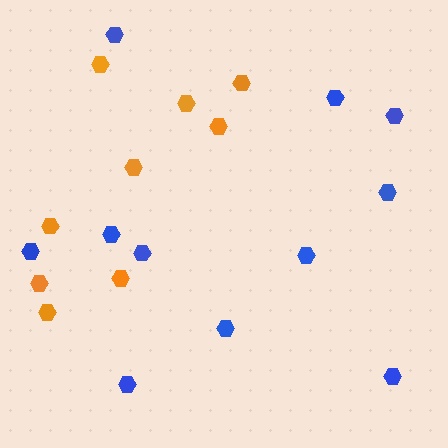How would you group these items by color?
There are 2 groups: one group of blue hexagons (11) and one group of orange hexagons (9).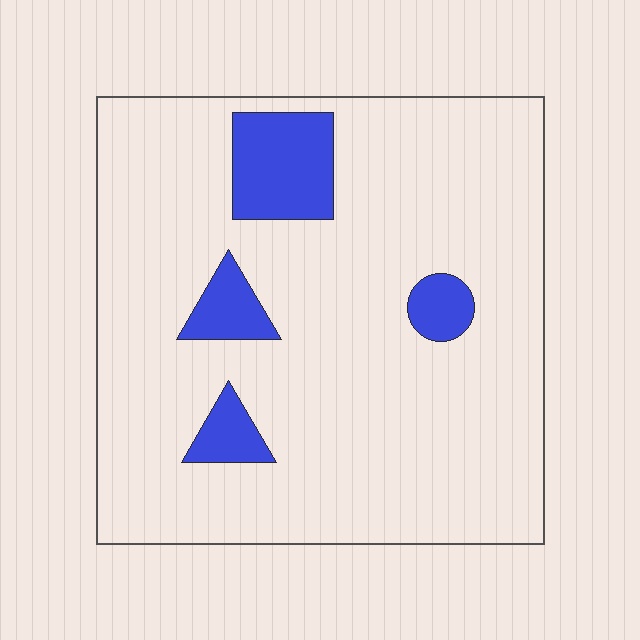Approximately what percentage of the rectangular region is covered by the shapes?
Approximately 10%.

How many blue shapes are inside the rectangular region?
4.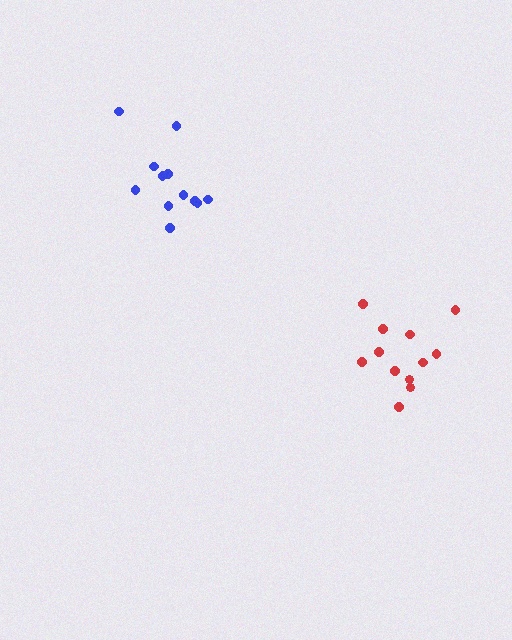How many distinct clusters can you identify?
There are 2 distinct clusters.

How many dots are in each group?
Group 1: 12 dots, Group 2: 12 dots (24 total).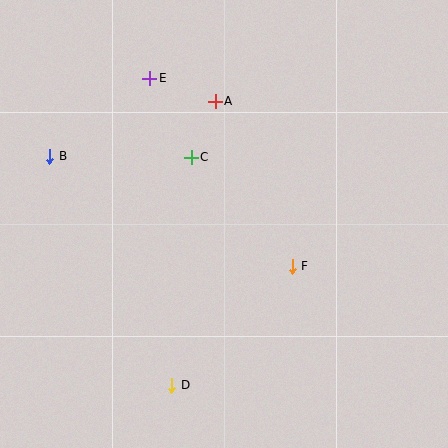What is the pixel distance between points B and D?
The distance between B and D is 260 pixels.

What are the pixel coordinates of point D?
Point D is at (172, 385).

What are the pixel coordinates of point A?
Point A is at (215, 101).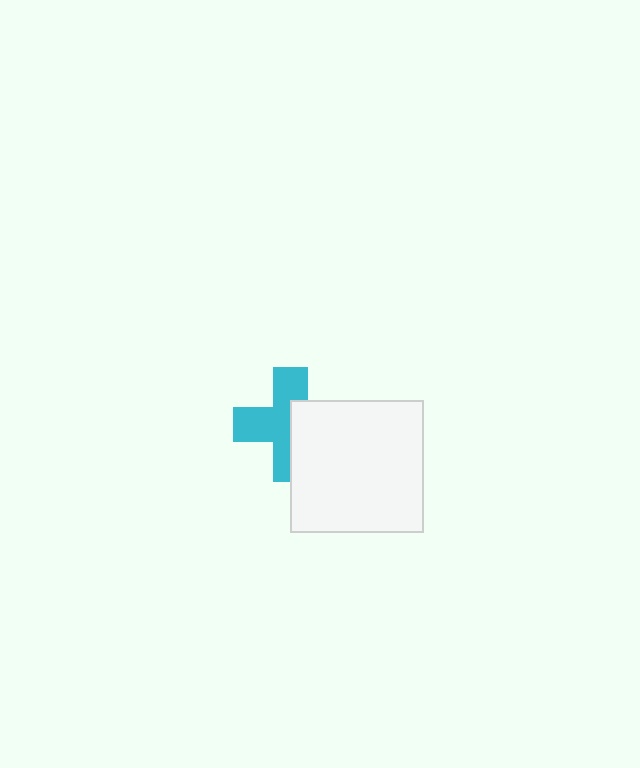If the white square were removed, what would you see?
You would see the complete cyan cross.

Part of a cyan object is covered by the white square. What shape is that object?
It is a cross.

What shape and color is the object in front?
The object in front is a white square.